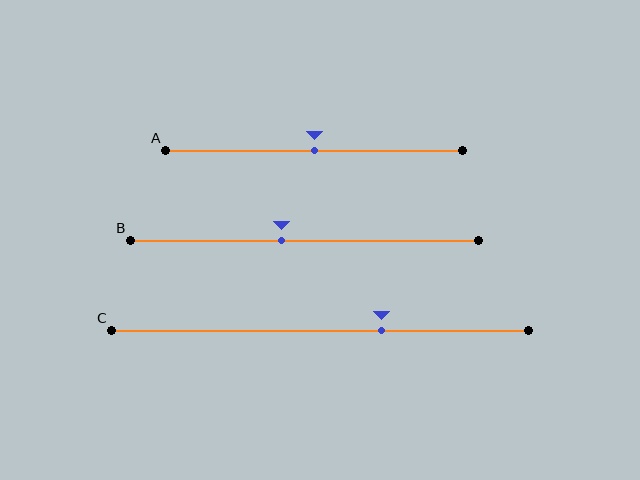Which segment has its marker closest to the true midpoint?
Segment A has its marker closest to the true midpoint.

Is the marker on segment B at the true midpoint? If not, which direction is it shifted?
No, the marker on segment B is shifted to the left by about 7% of the segment length.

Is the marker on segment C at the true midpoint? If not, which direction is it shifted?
No, the marker on segment C is shifted to the right by about 15% of the segment length.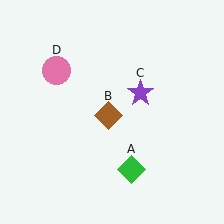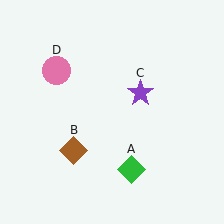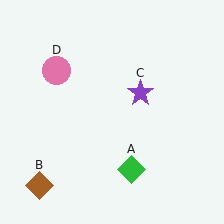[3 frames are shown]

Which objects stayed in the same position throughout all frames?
Green diamond (object A) and purple star (object C) and pink circle (object D) remained stationary.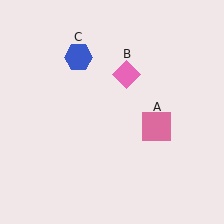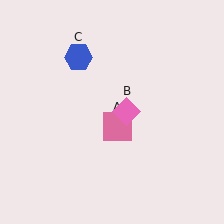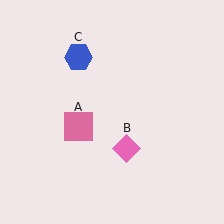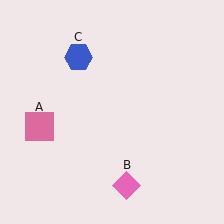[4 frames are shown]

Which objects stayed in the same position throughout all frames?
Blue hexagon (object C) remained stationary.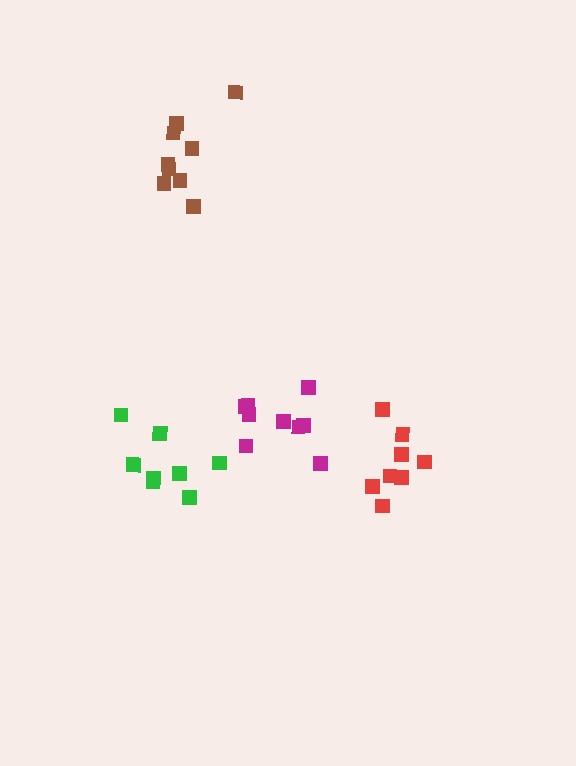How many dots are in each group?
Group 1: 9 dots, Group 2: 8 dots, Group 3: 9 dots, Group 4: 8 dots (34 total).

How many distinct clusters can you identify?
There are 4 distinct clusters.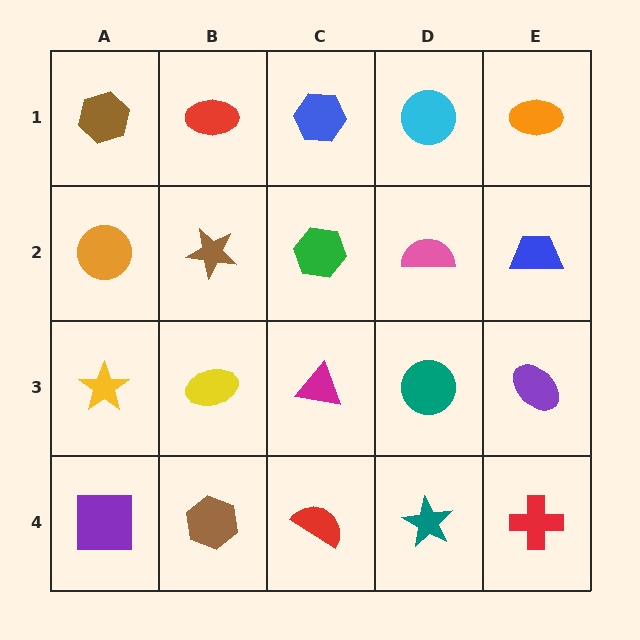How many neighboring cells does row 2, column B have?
4.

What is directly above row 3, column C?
A green hexagon.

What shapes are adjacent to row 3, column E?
A blue trapezoid (row 2, column E), a red cross (row 4, column E), a teal circle (row 3, column D).